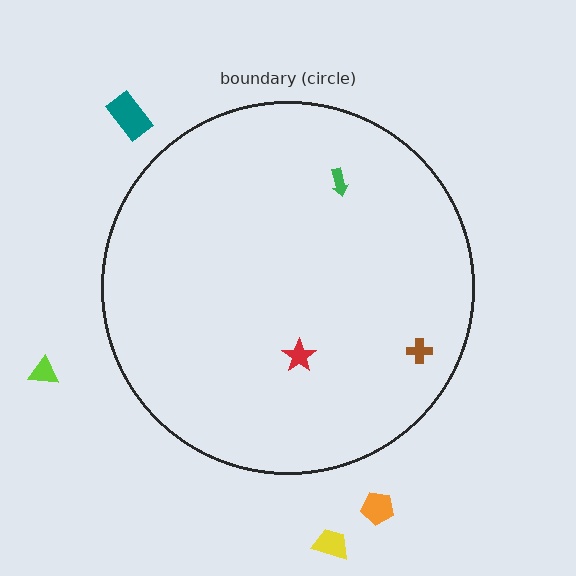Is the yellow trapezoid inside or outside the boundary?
Outside.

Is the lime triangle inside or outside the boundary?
Outside.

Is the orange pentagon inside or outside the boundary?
Outside.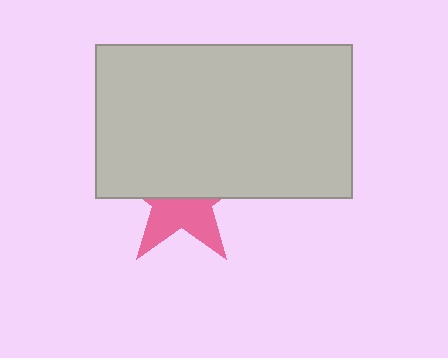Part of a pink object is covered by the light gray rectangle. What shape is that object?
It is a star.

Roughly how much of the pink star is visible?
A small part of it is visible (roughly 43%).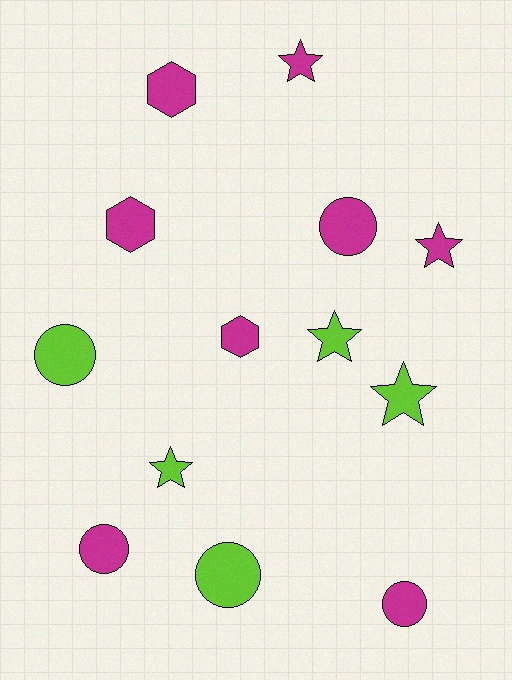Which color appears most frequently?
Magenta, with 8 objects.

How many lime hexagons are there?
There are no lime hexagons.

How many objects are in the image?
There are 13 objects.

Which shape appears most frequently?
Circle, with 5 objects.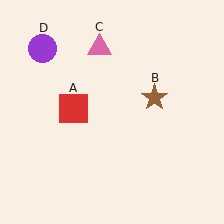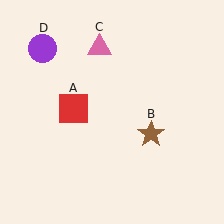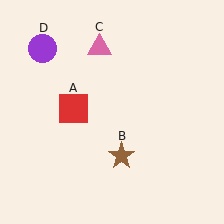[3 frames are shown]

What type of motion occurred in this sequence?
The brown star (object B) rotated clockwise around the center of the scene.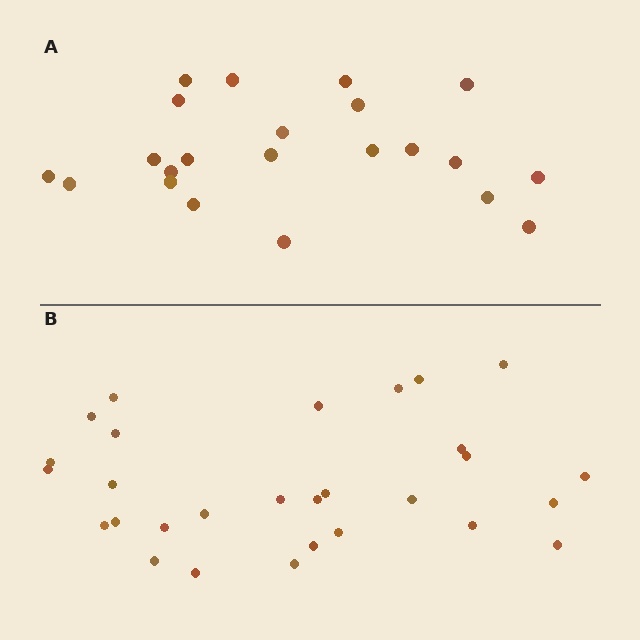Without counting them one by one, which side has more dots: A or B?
Region B (the bottom region) has more dots.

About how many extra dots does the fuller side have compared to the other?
Region B has roughly 8 or so more dots than region A.